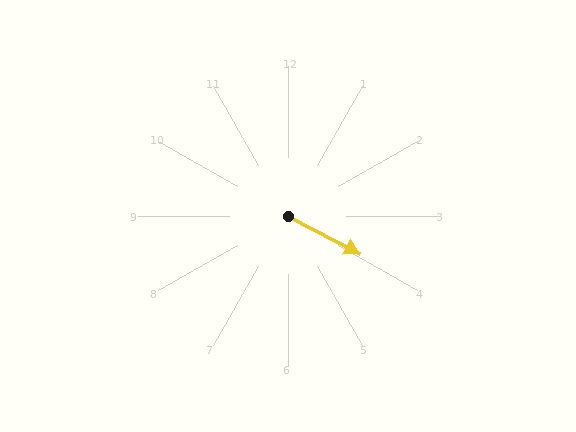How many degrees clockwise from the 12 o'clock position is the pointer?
Approximately 118 degrees.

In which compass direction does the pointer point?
Southeast.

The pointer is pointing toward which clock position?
Roughly 4 o'clock.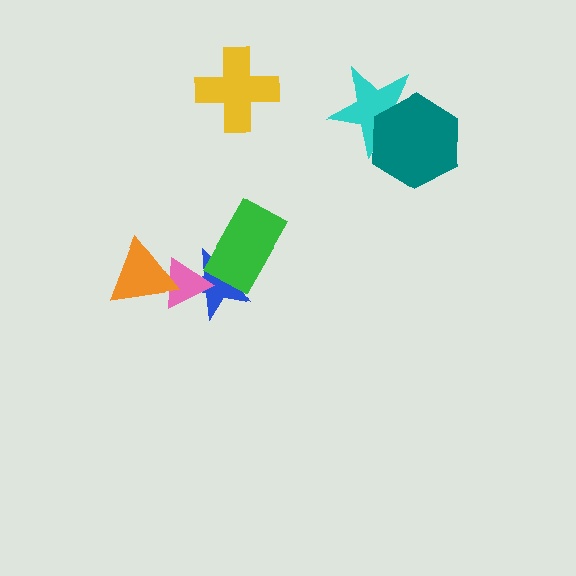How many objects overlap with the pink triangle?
2 objects overlap with the pink triangle.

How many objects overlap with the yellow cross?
0 objects overlap with the yellow cross.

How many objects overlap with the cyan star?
1 object overlaps with the cyan star.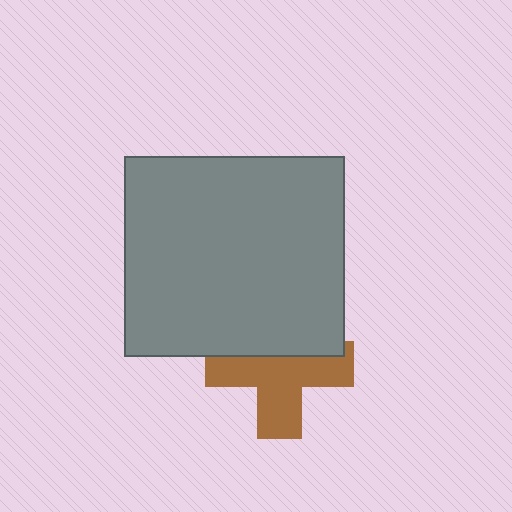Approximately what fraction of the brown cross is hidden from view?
Roughly 40% of the brown cross is hidden behind the gray rectangle.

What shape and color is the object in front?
The object in front is a gray rectangle.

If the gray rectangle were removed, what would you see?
You would see the complete brown cross.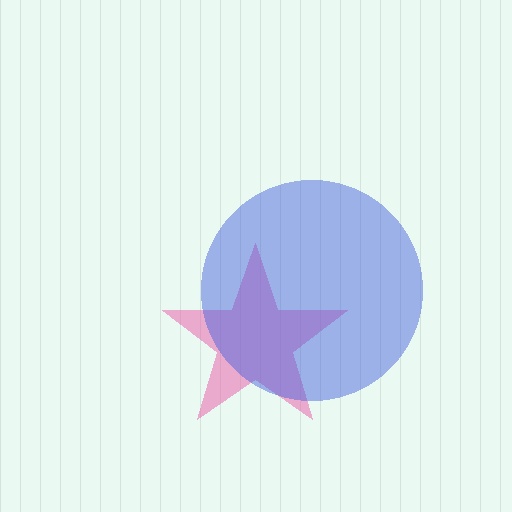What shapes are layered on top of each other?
The layered shapes are: a pink star, a blue circle.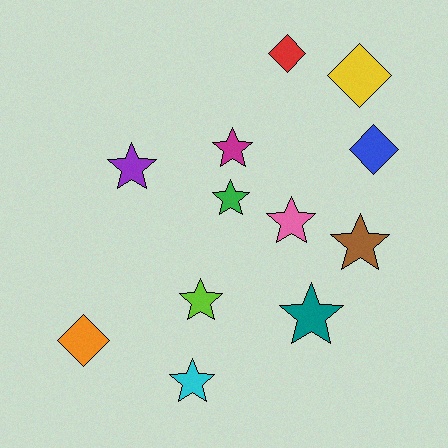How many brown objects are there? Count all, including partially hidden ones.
There is 1 brown object.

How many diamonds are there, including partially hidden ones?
There are 4 diamonds.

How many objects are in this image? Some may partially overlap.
There are 12 objects.